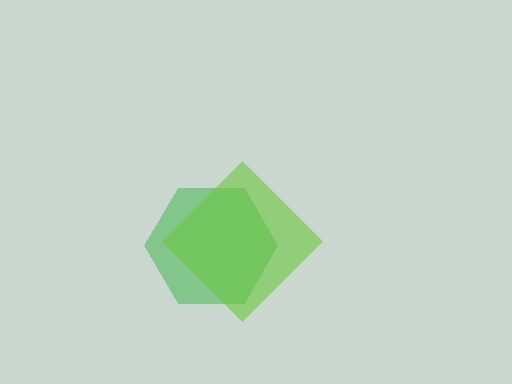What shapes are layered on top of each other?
The layered shapes are: a green hexagon, a lime diamond.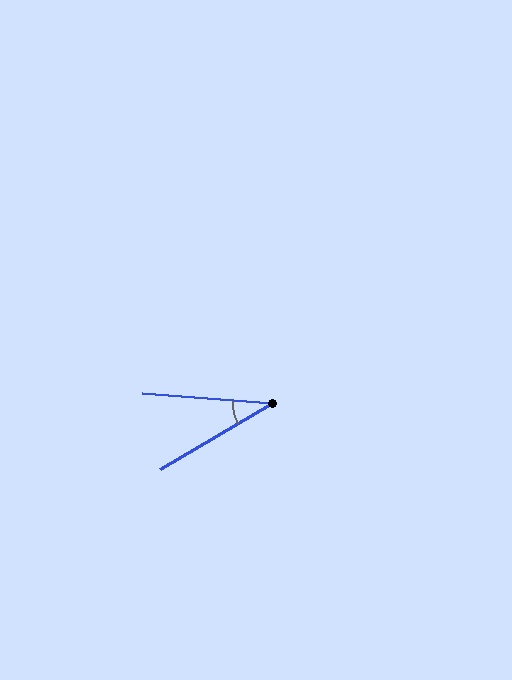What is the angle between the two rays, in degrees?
Approximately 35 degrees.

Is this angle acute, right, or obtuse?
It is acute.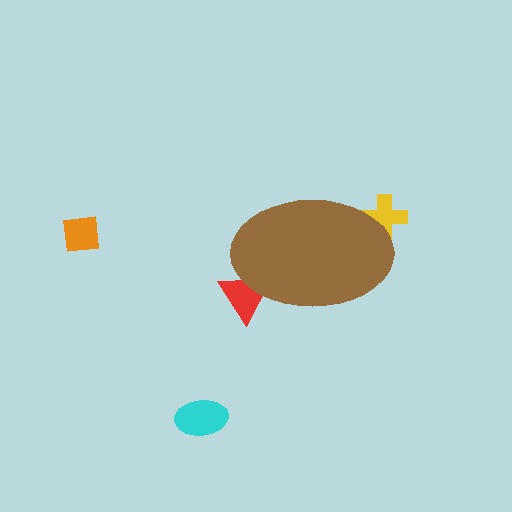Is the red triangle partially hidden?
Yes, the red triangle is partially hidden behind the brown ellipse.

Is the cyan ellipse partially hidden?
No, the cyan ellipse is fully visible.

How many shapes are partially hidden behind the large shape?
2 shapes are partially hidden.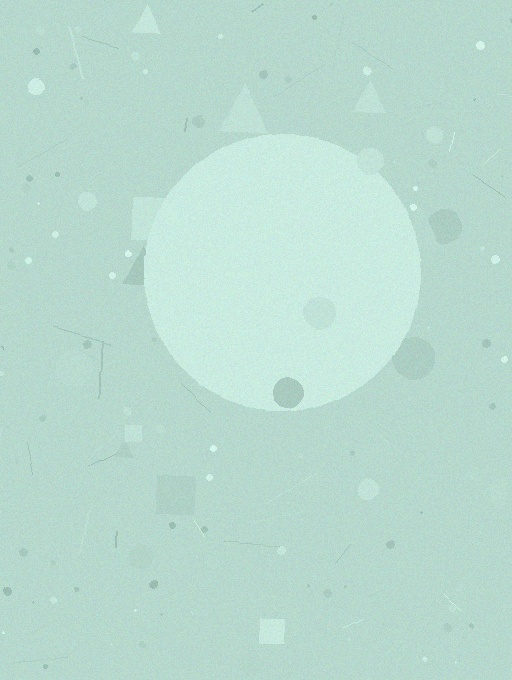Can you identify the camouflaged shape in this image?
The camouflaged shape is a circle.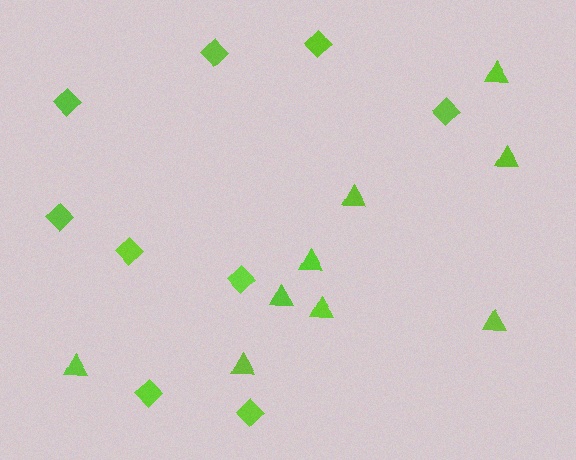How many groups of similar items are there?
There are 2 groups: one group of diamonds (9) and one group of triangles (9).